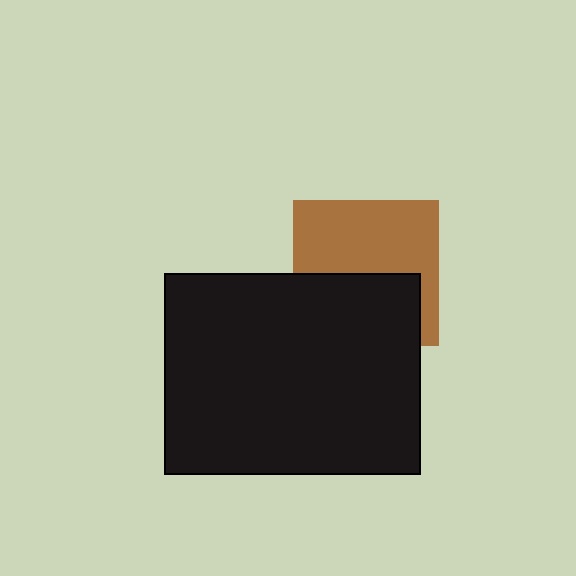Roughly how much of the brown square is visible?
About half of it is visible (roughly 57%).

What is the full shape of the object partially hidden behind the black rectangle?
The partially hidden object is a brown square.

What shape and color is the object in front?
The object in front is a black rectangle.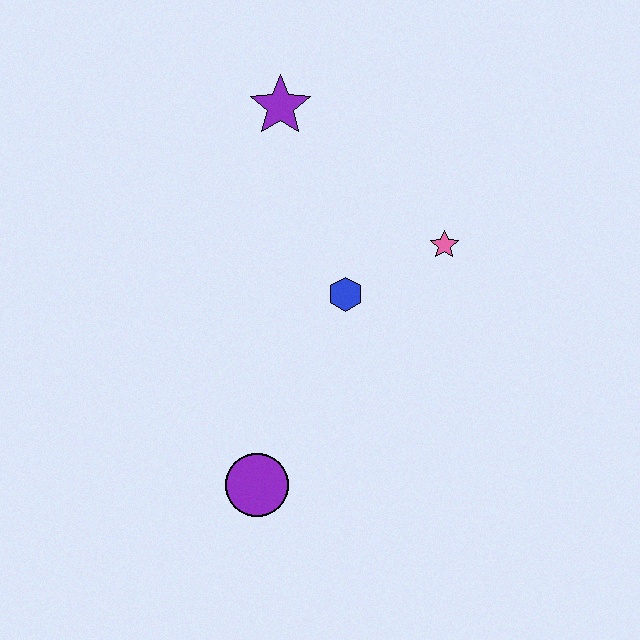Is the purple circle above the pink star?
No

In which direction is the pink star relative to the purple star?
The pink star is to the right of the purple star.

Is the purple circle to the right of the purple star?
No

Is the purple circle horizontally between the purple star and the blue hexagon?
No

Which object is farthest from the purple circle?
The purple star is farthest from the purple circle.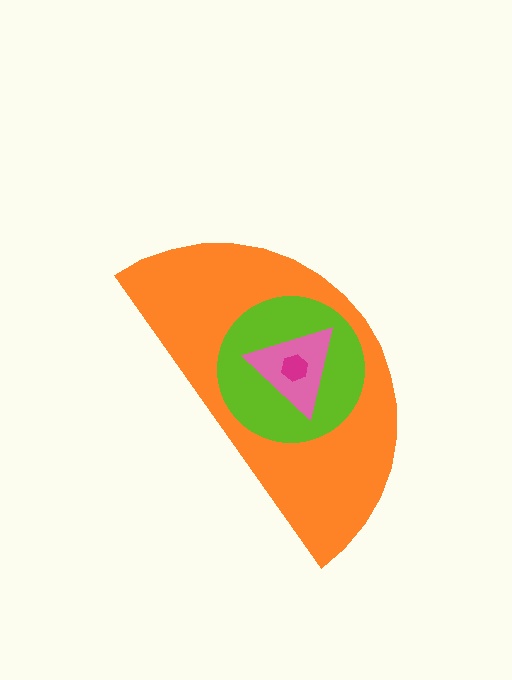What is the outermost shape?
The orange semicircle.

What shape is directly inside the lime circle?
The pink triangle.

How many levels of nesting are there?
4.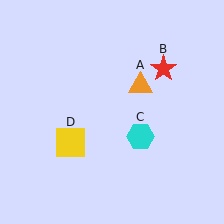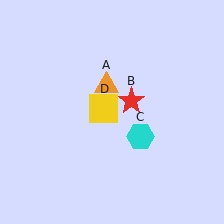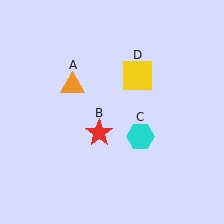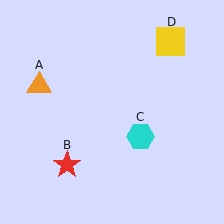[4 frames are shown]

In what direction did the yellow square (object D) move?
The yellow square (object D) moved up and to the right.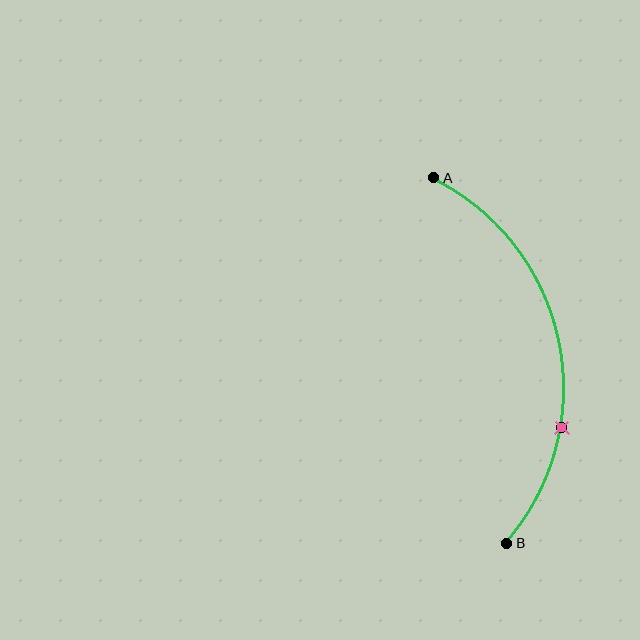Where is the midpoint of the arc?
The arc midpoint is the point on the curve farthest from the straight line joining A and B. It sits to the right of that line.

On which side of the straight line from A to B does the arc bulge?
The arc bulges to the right of the straight line connecting A and B.